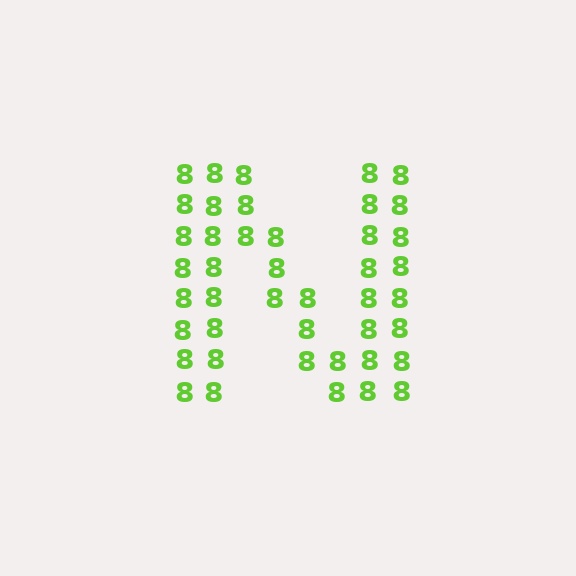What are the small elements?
The small elements are digit 8's.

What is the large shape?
The large shape is the letter N.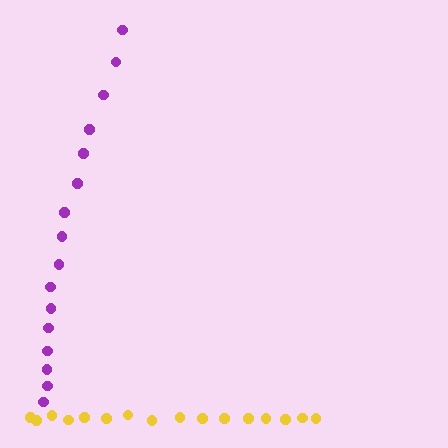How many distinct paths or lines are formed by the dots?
There are 2 distinct paths.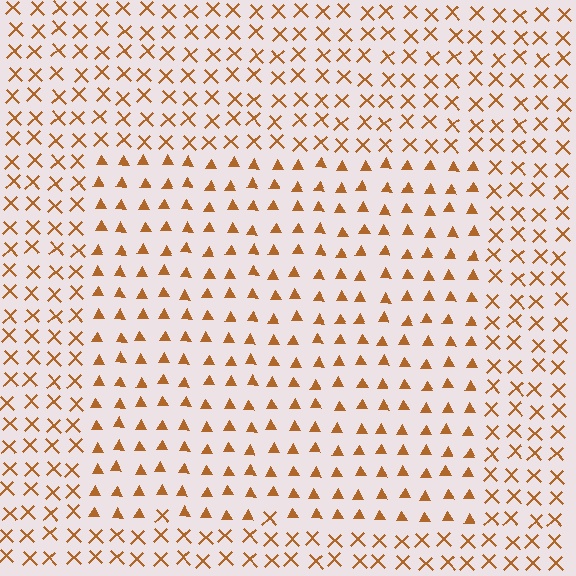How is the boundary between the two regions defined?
The boundary is defined by a change in element shape: triangles inside vs. X marks outside. All elements share the same color and spacing.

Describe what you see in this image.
The image is filled with small brown elements arranged in a uniform grid. A rectangle-shaped region contains triangles, while the surrounding area contains X marks. The boundary is defined purely by the change in element shape.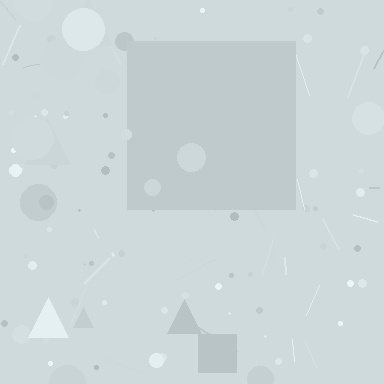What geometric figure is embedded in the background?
A square is embedded in the background.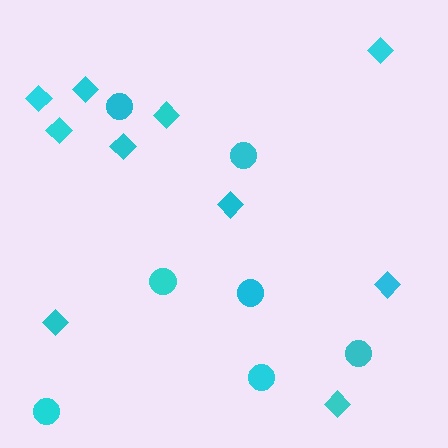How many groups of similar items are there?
There are 2 groups: one group of circles (7) and one group of diamonds (10).